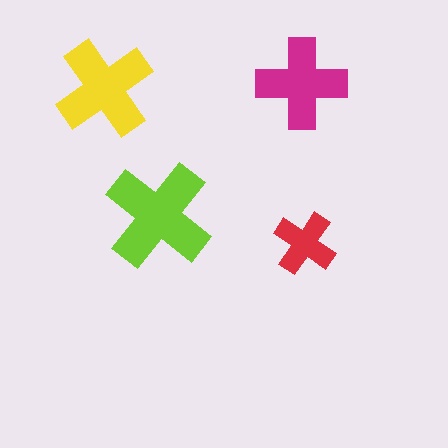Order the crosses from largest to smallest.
the lime one, the yellow one, the magenta one, the red one.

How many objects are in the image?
There are 4 objects in the image.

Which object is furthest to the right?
The red cross is rightmost.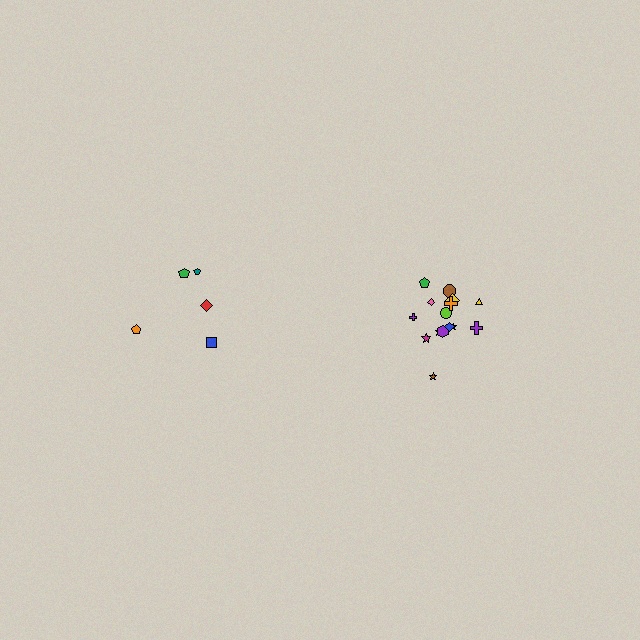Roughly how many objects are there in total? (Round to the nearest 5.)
Roughly 20 objects in total.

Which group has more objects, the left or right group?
The right group.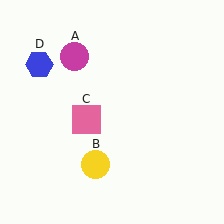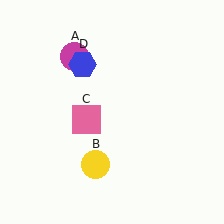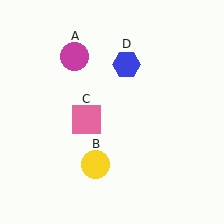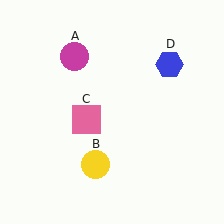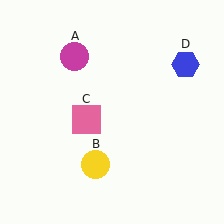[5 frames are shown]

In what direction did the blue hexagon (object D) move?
The blue hexagon (object D) moved right.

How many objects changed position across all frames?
1 object changed position: blue hexagon (object D).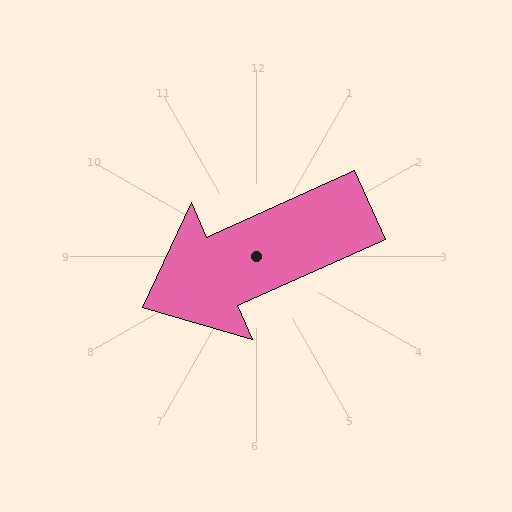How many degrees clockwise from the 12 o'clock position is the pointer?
Approximately 246 degrees.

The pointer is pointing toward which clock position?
Roughly 8 o'clock.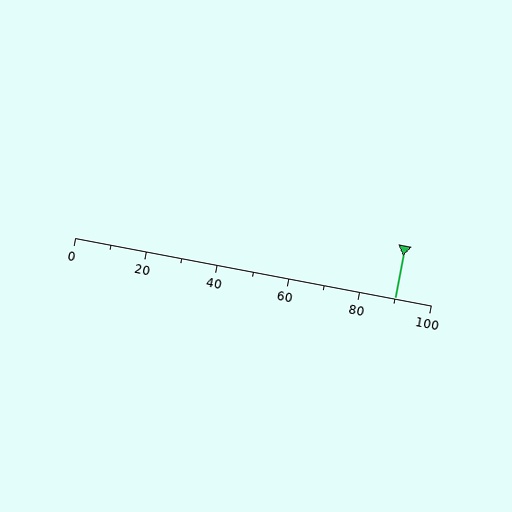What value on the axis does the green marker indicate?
The marker indicates approximately 90.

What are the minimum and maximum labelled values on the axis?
The axis runs from 0 to 100.